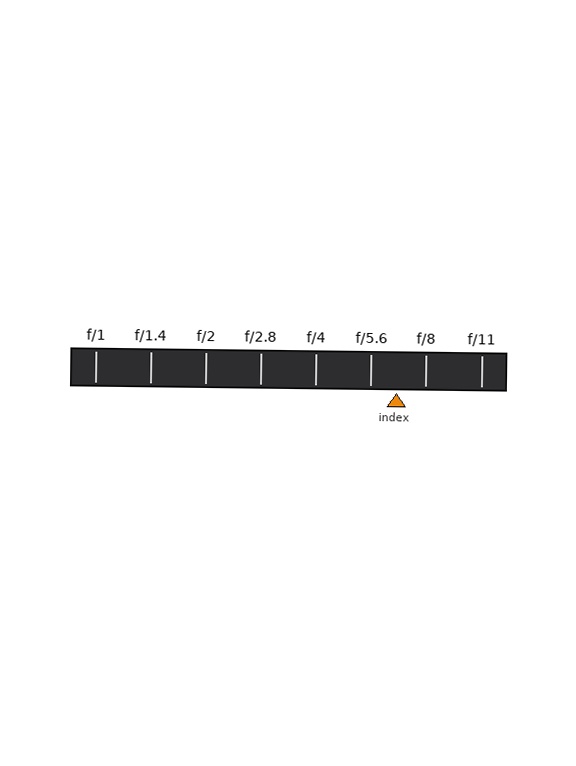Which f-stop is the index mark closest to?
The index mark is closest to f/5.6.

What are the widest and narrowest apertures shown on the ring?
The widest aperture shown is f/1 and the narrowest is f/11.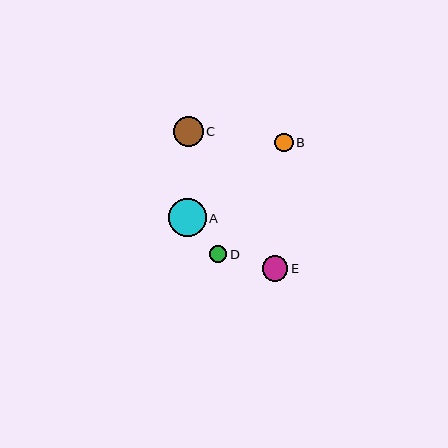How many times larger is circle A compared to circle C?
Circle A is approximately 1.3 times the size of circle C.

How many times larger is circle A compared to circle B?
Circle A is approximately 2.0 times the size of circle B.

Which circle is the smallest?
Circle D is the smallest with a size of approximately 17 pixels.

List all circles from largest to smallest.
From largest to smallest: A, C, E, B, D.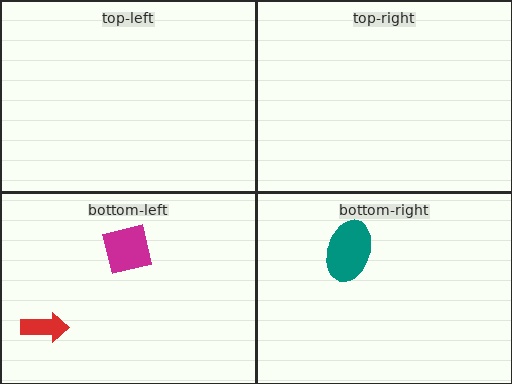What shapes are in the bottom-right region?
The teal ellipse.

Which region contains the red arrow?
The bottom-left region.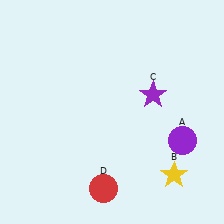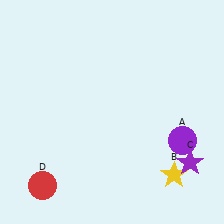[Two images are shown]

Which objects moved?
The objects that moved are: the purple star (C), the red circle (D).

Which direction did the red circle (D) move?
The red circle (D) moved left.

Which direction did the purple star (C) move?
The purple star (C) moved down.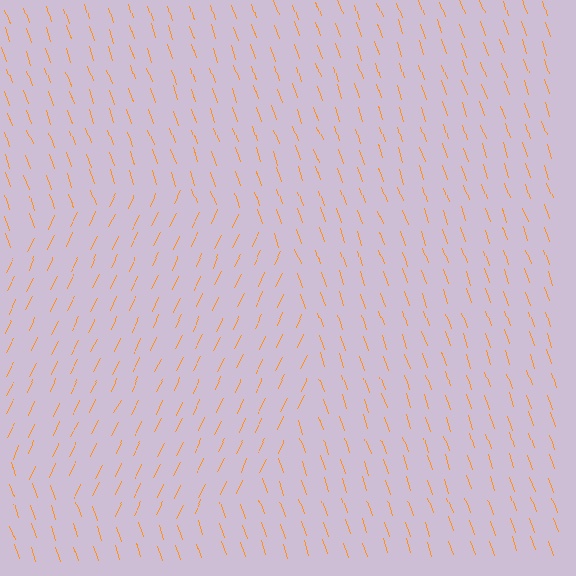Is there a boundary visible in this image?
Yes, there is a texture boundary formed by a change in line orientation.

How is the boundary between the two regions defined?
The boundary is defined purely by a change in line orientation (approximately 45 degrees difference). All lines are the same color and thickness.